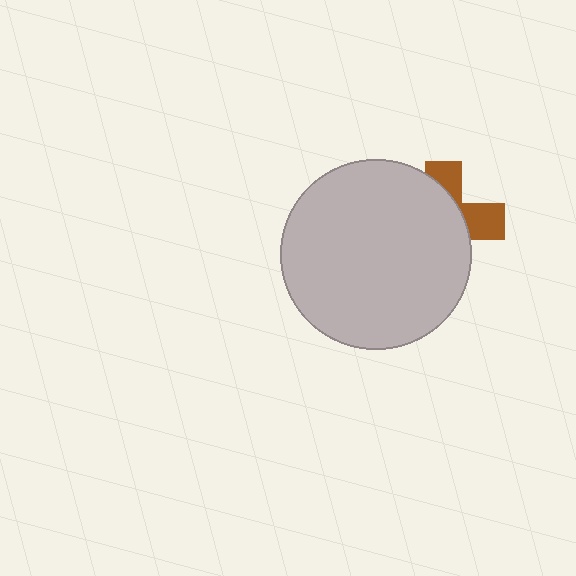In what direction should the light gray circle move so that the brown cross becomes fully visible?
The light gray circle should move left. That is the shortest direction to clear the overlap and leave the brown cross fully visible.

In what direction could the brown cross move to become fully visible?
The brown cross could move right. That would shift it out from behind the light gray circle entirely.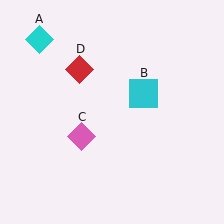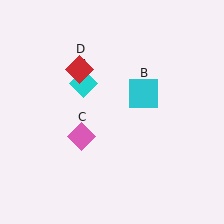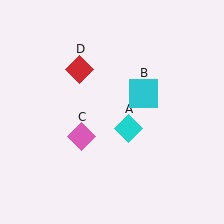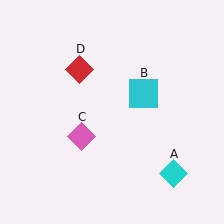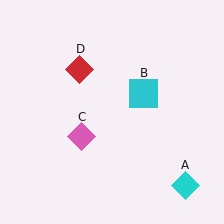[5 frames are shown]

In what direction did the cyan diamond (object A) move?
The cyan diamond (object A) moved down and to the right.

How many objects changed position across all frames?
1 object changed position: cyan diamond (object A).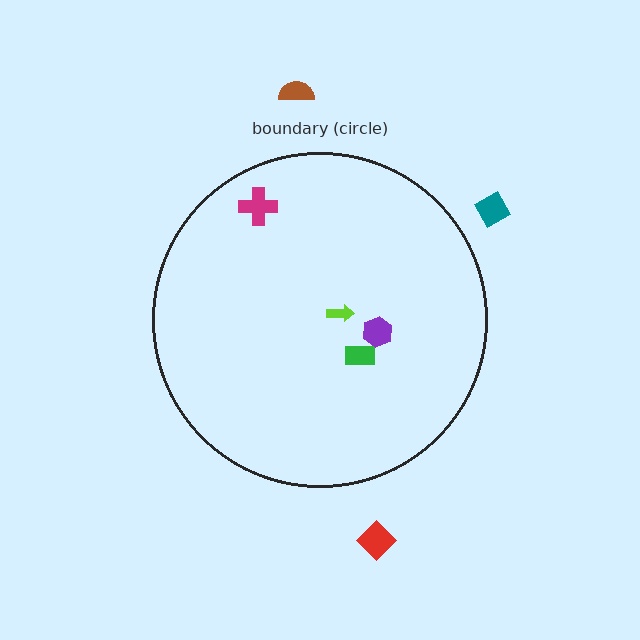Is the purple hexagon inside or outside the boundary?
Inside.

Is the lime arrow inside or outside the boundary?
Inside.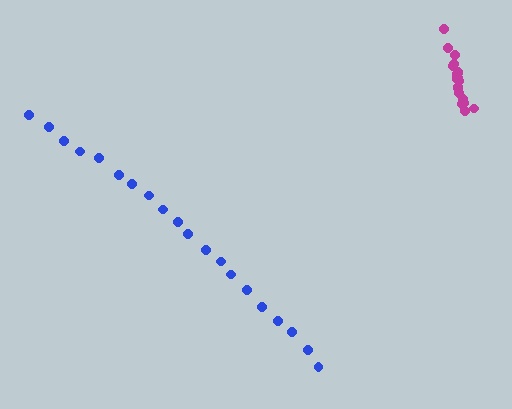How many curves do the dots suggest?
There are 2 distinct paths.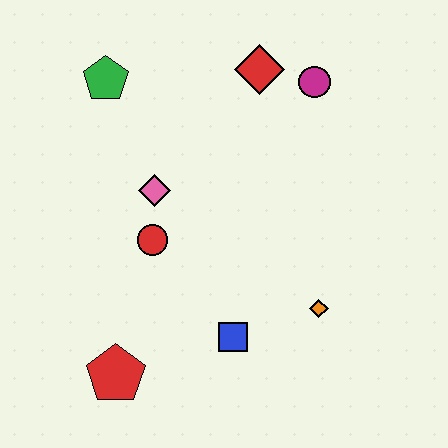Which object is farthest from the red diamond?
The red pentagon is farthest from the red diamond.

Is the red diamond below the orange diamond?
No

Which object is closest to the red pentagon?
The blue square is closest to the red pentagon.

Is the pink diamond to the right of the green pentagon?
Yes